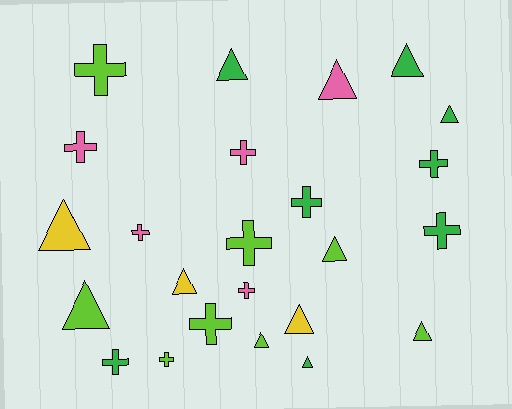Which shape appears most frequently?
Cross, with 12 objects.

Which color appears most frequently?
Green, with 8 objects.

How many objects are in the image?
There are 24 objects.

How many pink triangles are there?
There is 1 pink triangle.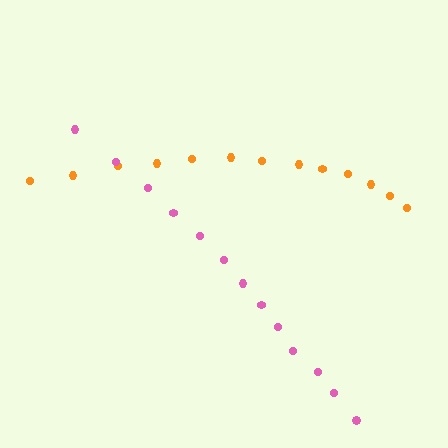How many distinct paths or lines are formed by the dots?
There are 2 distinct paths.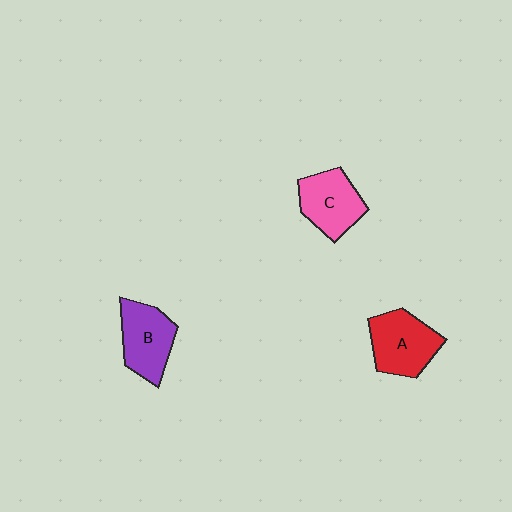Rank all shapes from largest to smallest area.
From largest to smallest: A (red), B (purple), C (pink).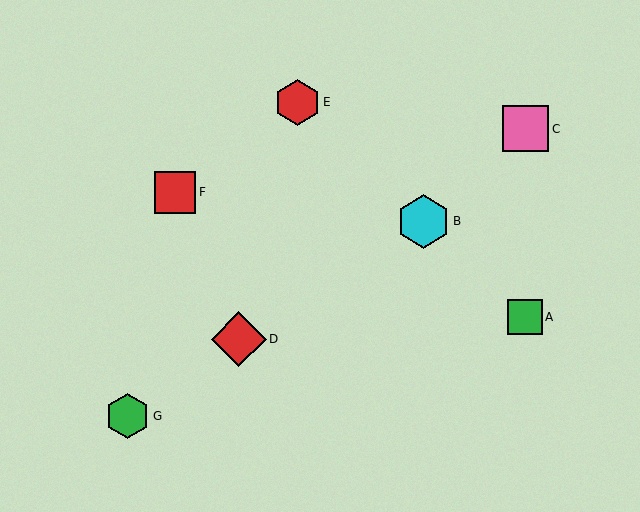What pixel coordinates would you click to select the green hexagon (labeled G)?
Click at (128, 416) to select the green hexagon G.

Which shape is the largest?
The red diamond (labeled D) is the largest.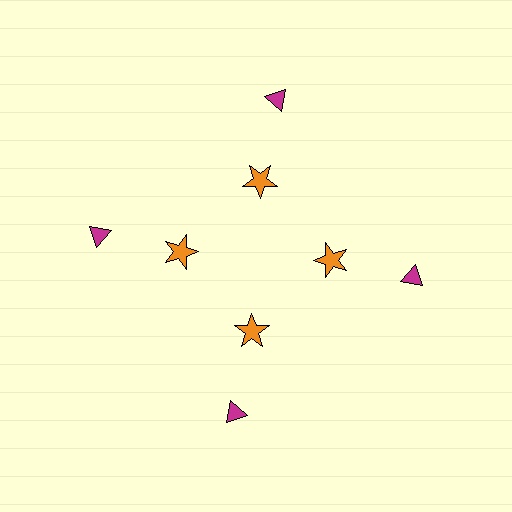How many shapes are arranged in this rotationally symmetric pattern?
There are 8 shapes, arranged in 4 groups of 2.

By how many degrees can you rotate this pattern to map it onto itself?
The pattern maps onto itself every 90 degrees of rotation.